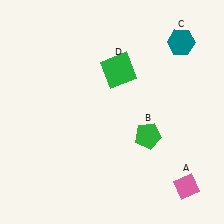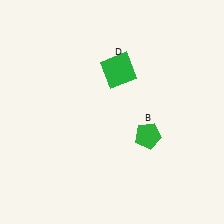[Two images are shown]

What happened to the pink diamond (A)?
The pink diamond (A) was removed in Image 2. It was in the bottom-right area of Image 1.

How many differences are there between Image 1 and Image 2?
There are 2 differences between the two images.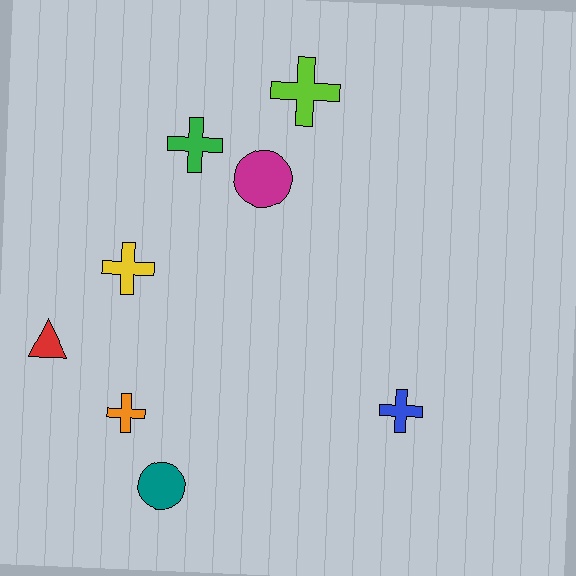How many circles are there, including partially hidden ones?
There are 2 circles.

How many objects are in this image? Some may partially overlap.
There are 8 objects.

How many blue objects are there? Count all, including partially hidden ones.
There is 1 blue object.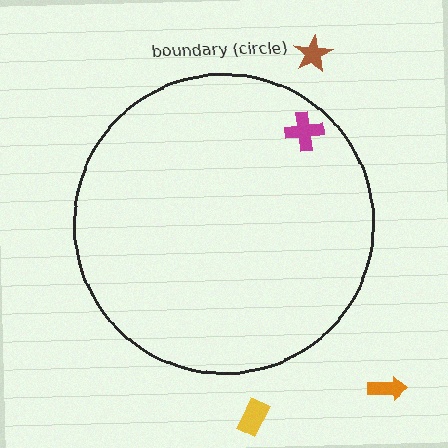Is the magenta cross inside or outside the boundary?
Inside.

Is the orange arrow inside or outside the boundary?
Outside.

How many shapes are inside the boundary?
1 inside, 3 outside.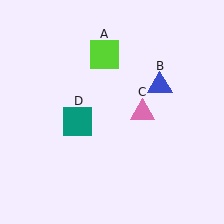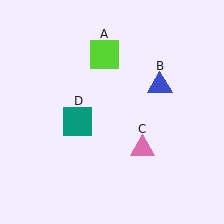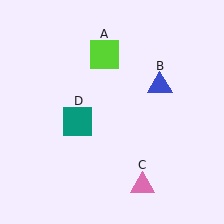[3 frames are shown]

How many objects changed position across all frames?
1 object changed position: pink triangle (object C).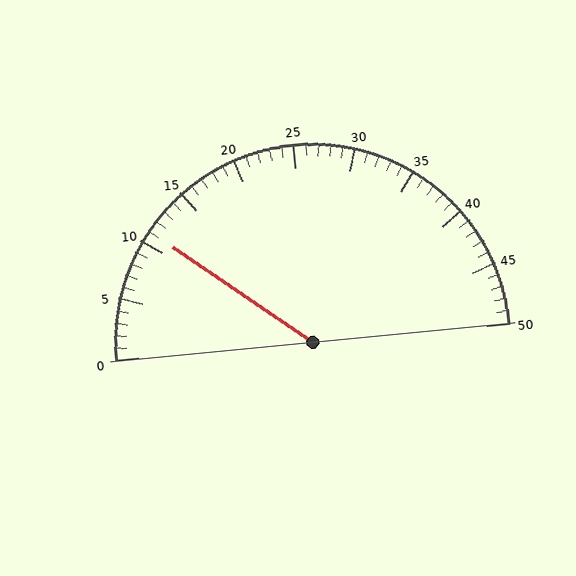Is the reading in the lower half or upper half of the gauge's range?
The reading is in the lower half of the range (0 to 50).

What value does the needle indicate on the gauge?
The needle indicates approximately 11.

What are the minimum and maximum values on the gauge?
The gauge ranges from 0 to 50.